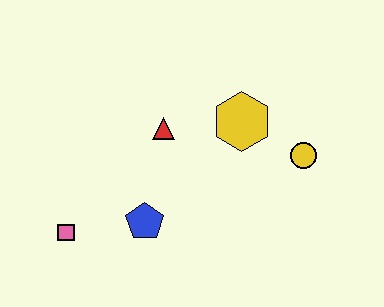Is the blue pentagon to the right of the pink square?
Yes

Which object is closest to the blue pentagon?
The pink square is closest to the blue pentagon.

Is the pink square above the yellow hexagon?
No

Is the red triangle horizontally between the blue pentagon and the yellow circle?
Yes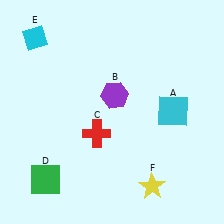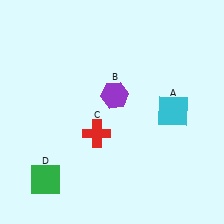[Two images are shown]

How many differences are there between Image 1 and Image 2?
There are 2 differences between the two images.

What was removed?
The yellow star (F), the cyan diamond (E) were removed in Image 2.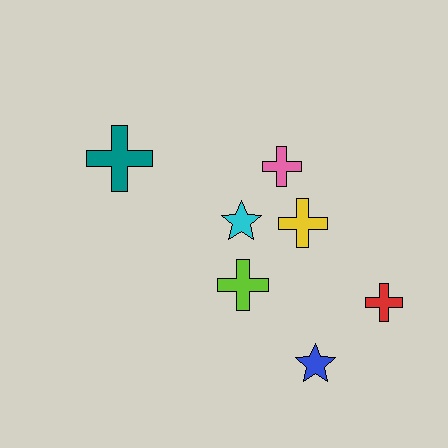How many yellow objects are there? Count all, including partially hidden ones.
There is 1 yellow object.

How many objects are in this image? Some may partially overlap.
There are 7 objects.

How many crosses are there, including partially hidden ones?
There are 5 crosses.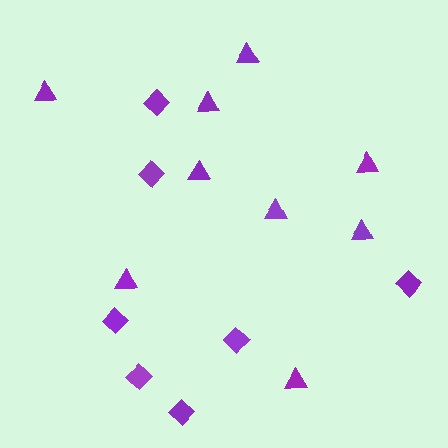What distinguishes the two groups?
There are 2 groups: one group of triangles (9) and one group of diamonds (7).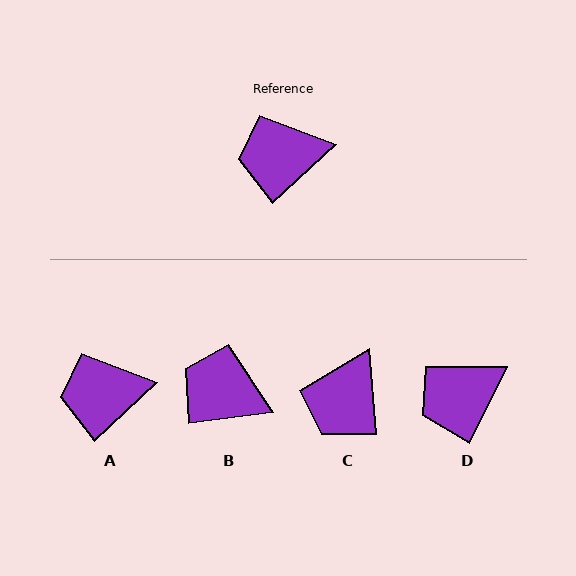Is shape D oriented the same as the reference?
No, it is off by about 21 degrees.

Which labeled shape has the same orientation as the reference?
A.